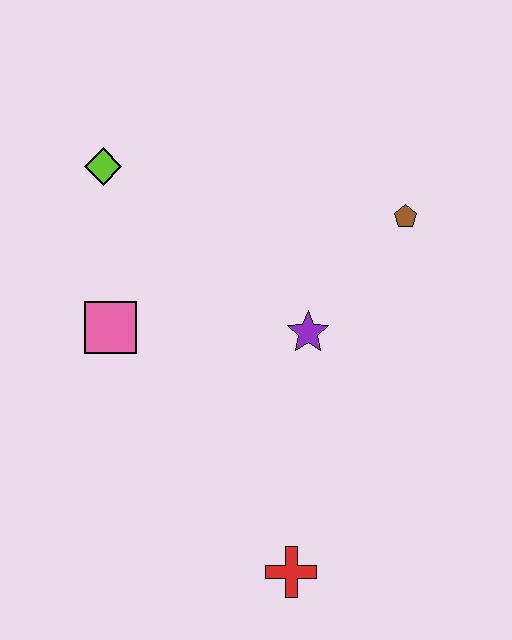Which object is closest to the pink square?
The lime diamond is closest to the pink square.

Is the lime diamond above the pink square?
Yes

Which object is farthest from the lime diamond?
The red cross is farthest from the lime diamond.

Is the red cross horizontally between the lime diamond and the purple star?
Yes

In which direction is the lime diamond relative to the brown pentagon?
The lime diamond is to the left of the brown pentagon.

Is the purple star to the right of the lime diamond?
Yes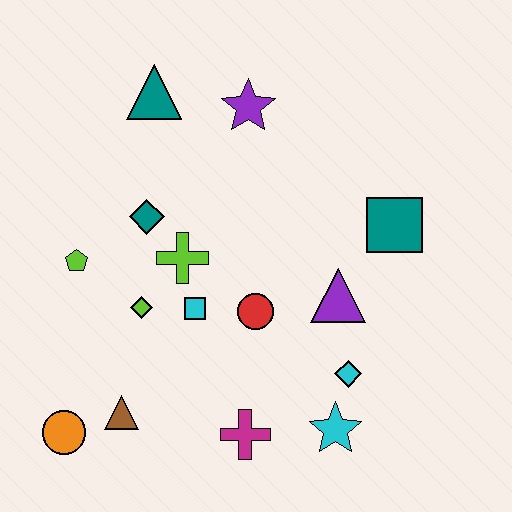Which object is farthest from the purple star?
The orange circle is farthest from the purple star.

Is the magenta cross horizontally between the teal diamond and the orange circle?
No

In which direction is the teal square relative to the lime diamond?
The teal square is to the right of the lime diamond.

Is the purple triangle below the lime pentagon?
Yes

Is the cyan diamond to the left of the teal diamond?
No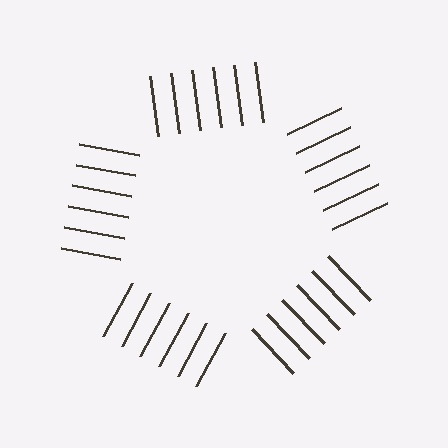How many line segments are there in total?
30 — 6 along each of the 5 edges.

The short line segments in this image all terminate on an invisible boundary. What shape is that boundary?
An illusory pentagon — the line segments terminate on its edges but no continuous stroke is drawn.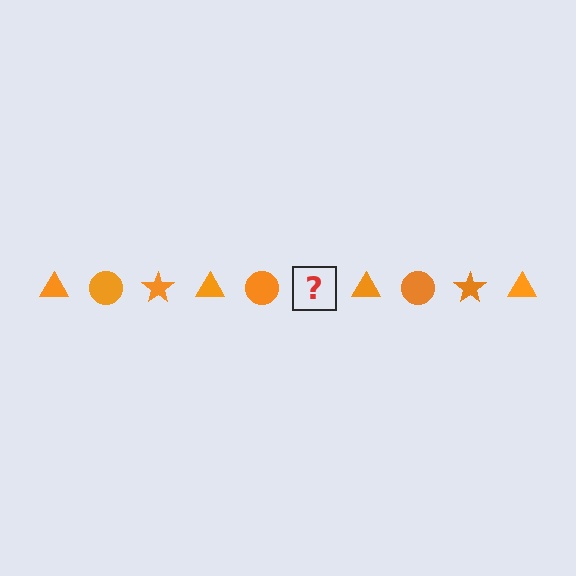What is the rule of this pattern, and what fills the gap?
The rule is that the pattern cycles through triangle, circle, star shapes in orange. The gap should be filled with an orange star.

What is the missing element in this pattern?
The missing element is an orange star.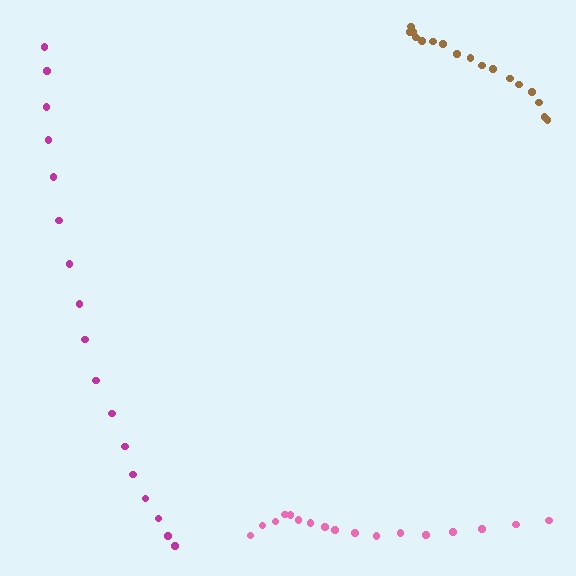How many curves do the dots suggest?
There are 3 distinct paths.